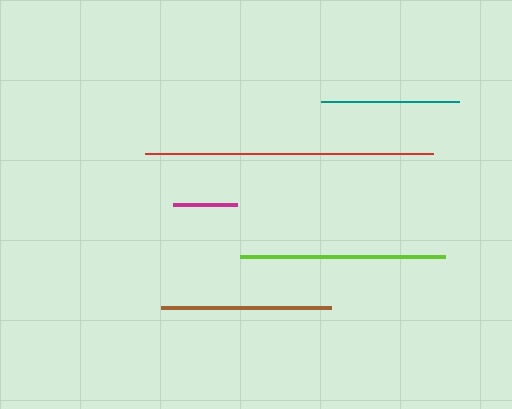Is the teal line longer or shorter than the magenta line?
The teal line is longer than the magenta line.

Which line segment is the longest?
The red line is the longest at approximately 288 pixels.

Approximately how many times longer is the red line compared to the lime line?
The red line is approximately 1.4 times the length of the lime line.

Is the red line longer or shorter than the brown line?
The red line is longer than the brown line.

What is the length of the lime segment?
The lime segment is approximately 205 pixels long.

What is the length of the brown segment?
The brown segment is approximately 170 pixels long.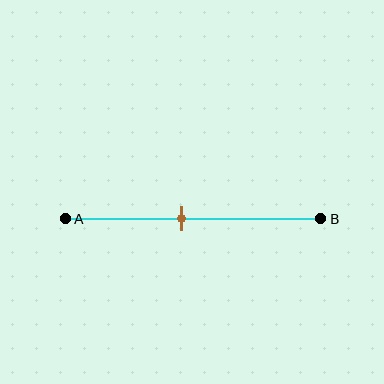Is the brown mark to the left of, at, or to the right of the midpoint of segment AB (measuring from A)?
The brown mark is to the left of the midpoint of segment AB.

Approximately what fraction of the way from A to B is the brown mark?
The brown mark is approximately 45% of the way from A to B.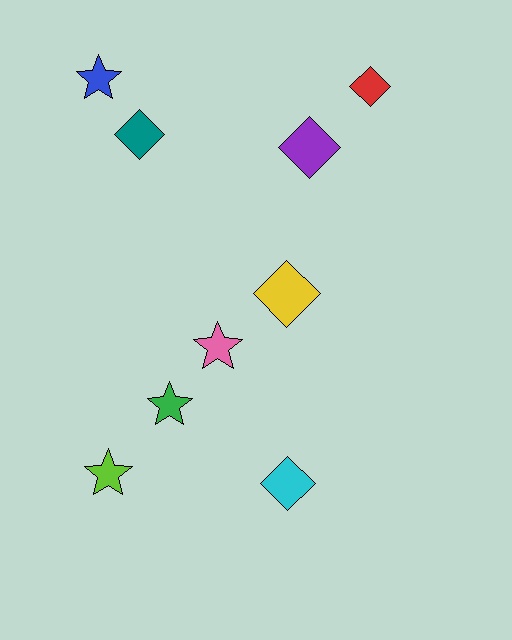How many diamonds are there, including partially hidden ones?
There are 5 diamonds.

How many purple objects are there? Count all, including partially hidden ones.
There is 1 purple object.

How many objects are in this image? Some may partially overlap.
There are 9 objects.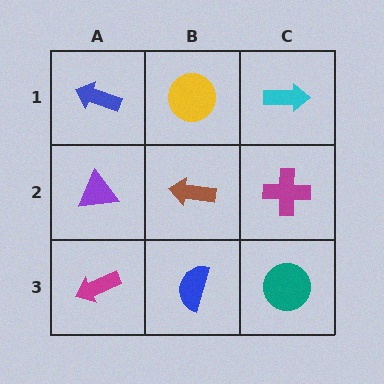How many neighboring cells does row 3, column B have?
3.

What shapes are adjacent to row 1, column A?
A purple triangle (row 2, column A), a yellow circle (row 1, column B).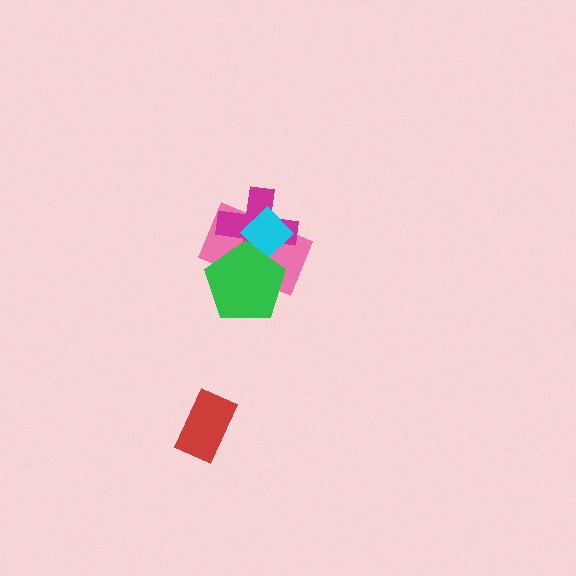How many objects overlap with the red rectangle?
0 objects overlap with the red rectangle.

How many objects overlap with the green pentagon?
3 objects overlap with the green pentagon.